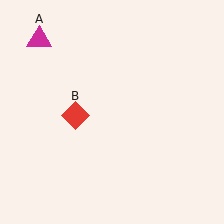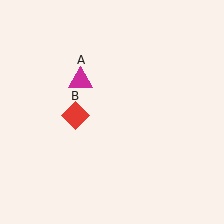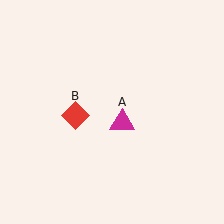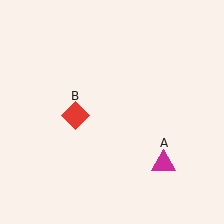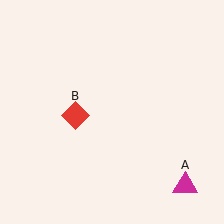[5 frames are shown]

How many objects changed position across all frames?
1 object changed position: magenta triangle (object A).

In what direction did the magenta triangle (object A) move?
The magenta triangle (object A) moved down and to the right.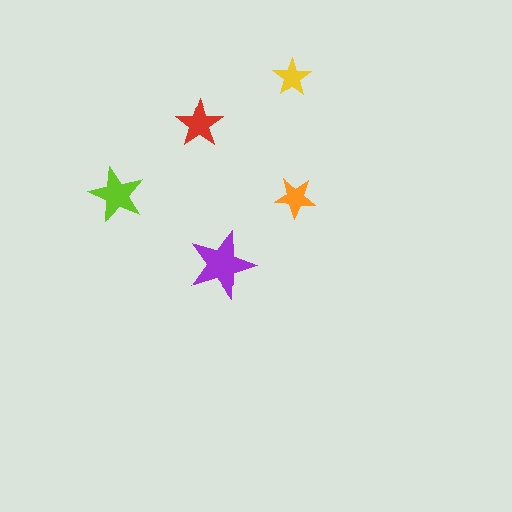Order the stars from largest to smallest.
the purple one, the lime one, the red one, the orange one, the yellow one.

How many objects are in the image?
There are 5 objects in the image.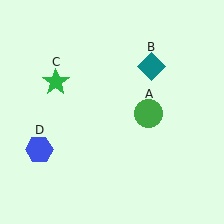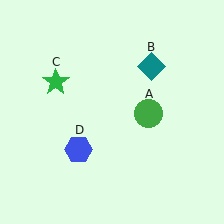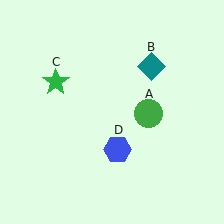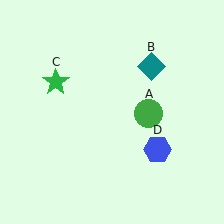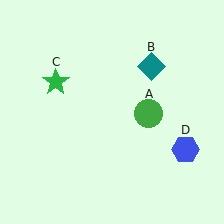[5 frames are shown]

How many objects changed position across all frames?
1 object changed position: blue hexagon (object D).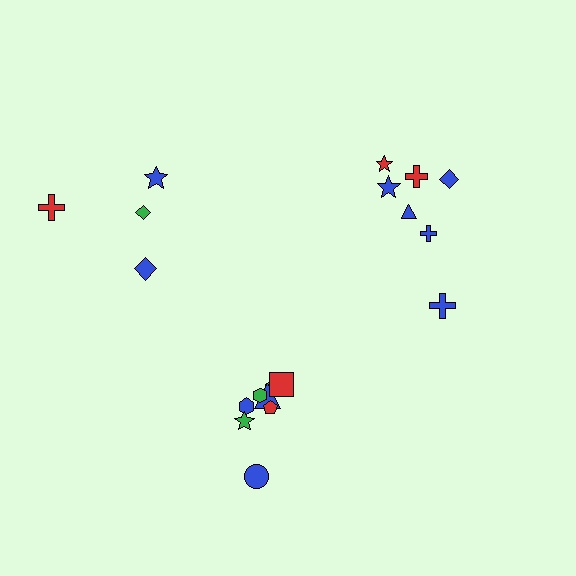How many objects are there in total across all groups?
There are 19 objects.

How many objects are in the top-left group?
There are 4 objects.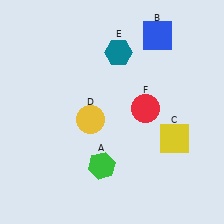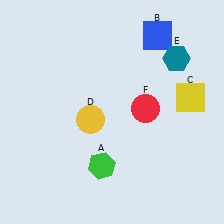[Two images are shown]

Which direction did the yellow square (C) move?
The yellow square (C) moved up.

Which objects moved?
The objects that moved are: the yellow square (C), the teal hexagon (E).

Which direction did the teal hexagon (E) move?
The teal hexagon (E) moved right.